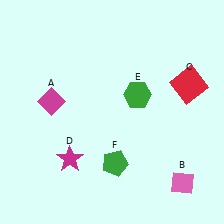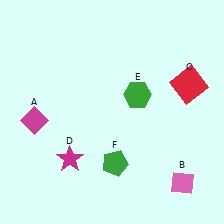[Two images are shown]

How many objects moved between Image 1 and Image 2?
1 object moved between the two images.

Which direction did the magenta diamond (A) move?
The magenta diamond (A) moved down.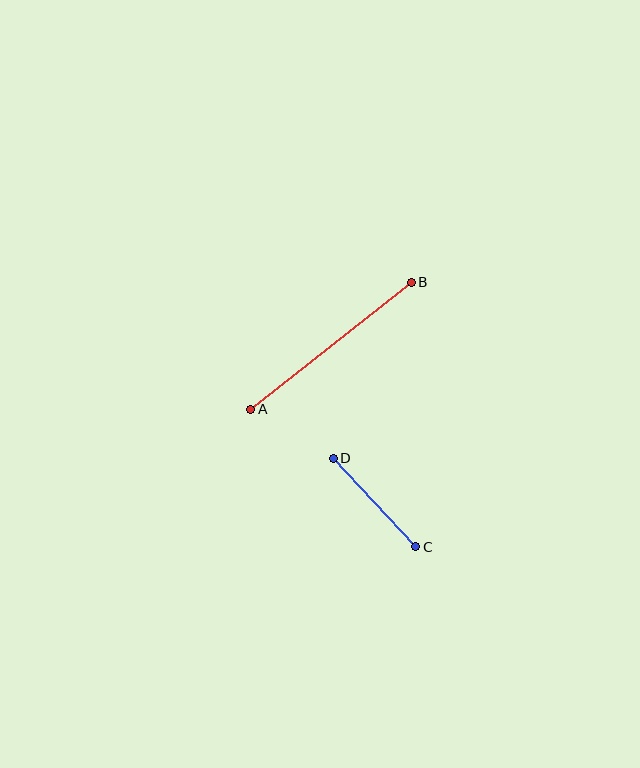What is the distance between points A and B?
The distance is approximately 205 pixels.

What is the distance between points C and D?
The distance is approximately 121 pixels.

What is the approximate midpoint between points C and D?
The midpoint is at approximately (374, 503) pixels.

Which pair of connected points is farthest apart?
Points A and B are farthest apart.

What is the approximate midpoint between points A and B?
The midpoint is at approximately (331, 346) pixels.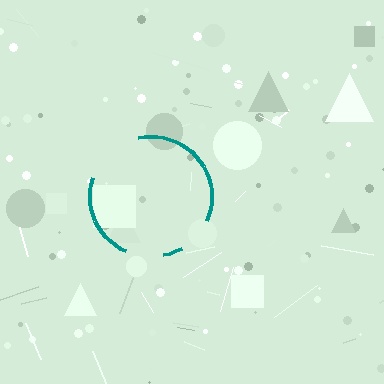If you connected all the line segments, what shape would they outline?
They would outline a circle.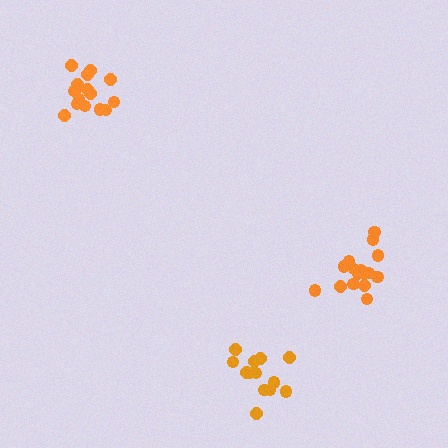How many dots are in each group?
Group 1: 16 dots, Group 2: 15 dots, Group 3: 13 dots (44 total).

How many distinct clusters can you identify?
There are 3 distinct clusters.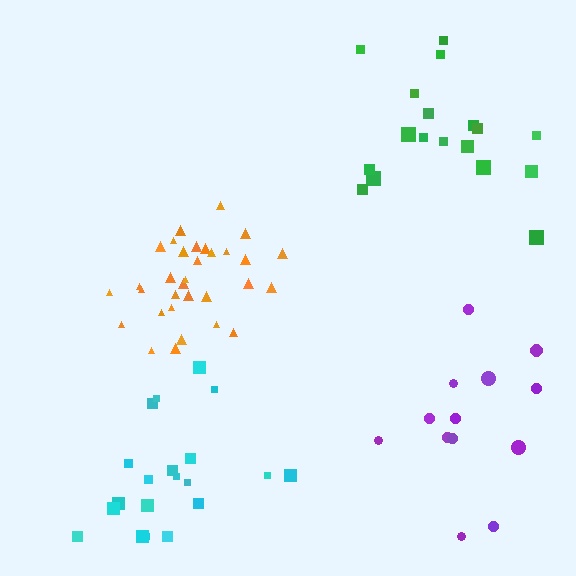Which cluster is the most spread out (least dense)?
Purple.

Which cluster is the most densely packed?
Orange.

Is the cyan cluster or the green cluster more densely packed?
Cyan.